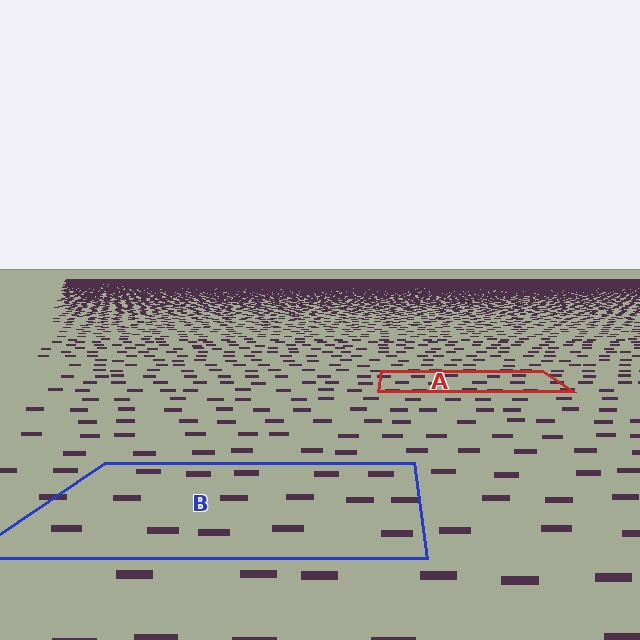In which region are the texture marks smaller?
The texture marks are smaller in region A, because it is farther away.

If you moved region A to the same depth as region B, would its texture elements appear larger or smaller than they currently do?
They would appear larger. At a closer depth, the same texture elements are projected at a bigger on-screen size.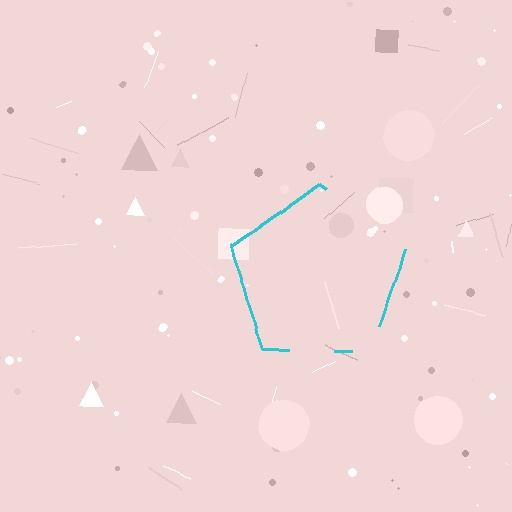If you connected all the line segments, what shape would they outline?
They would outline a pentagon.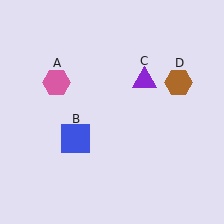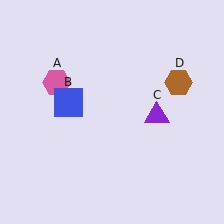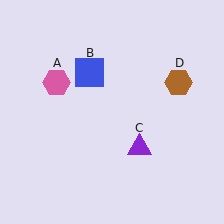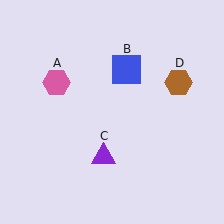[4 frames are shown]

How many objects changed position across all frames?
2 objects changed position: blue square (object B), purple triangle (object C).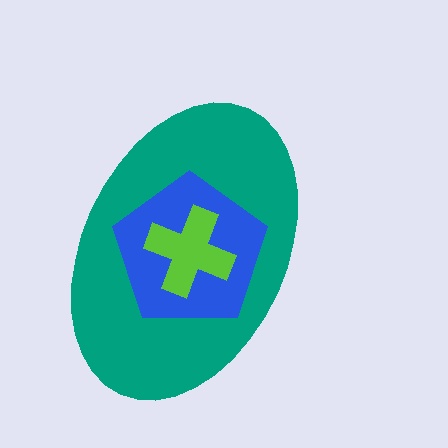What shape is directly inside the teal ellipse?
The blue pentagon.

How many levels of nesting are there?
3.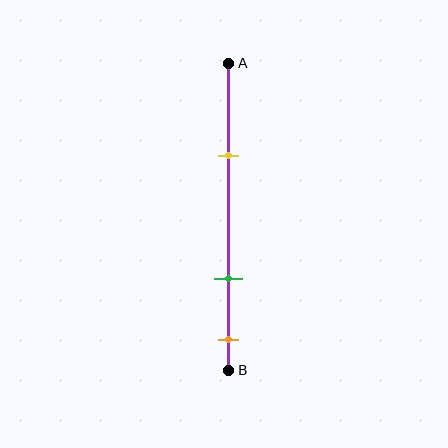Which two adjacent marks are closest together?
The green and orange marks are the closest adjacent pair.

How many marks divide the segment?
There are 3 marks dividing the segment.